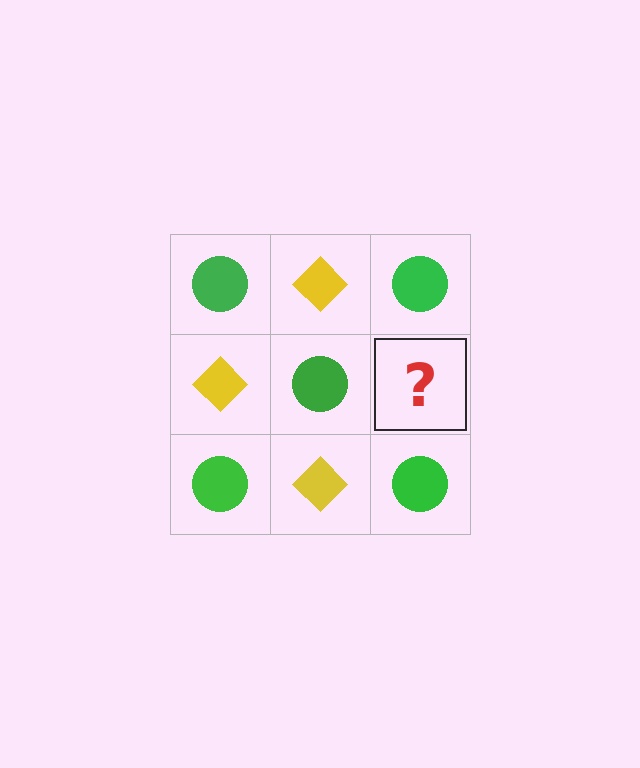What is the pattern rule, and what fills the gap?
The rule is that it alternates green circle and yellow diamond in a checkerboard pattern. The gap should be filled with a yellow diamond.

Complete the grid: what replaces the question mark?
The question mark should be replaced with a yellow diamond.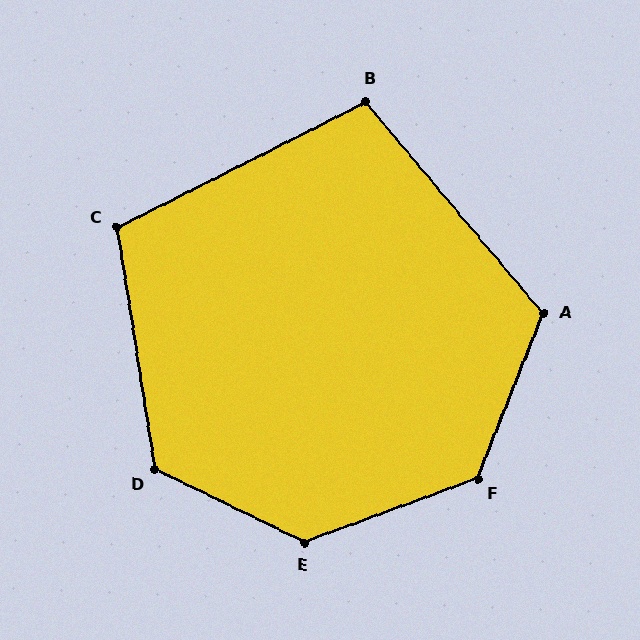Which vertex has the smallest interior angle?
B, at approximately 103 degrees.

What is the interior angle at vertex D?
Approximately 125 degrees (obtuse).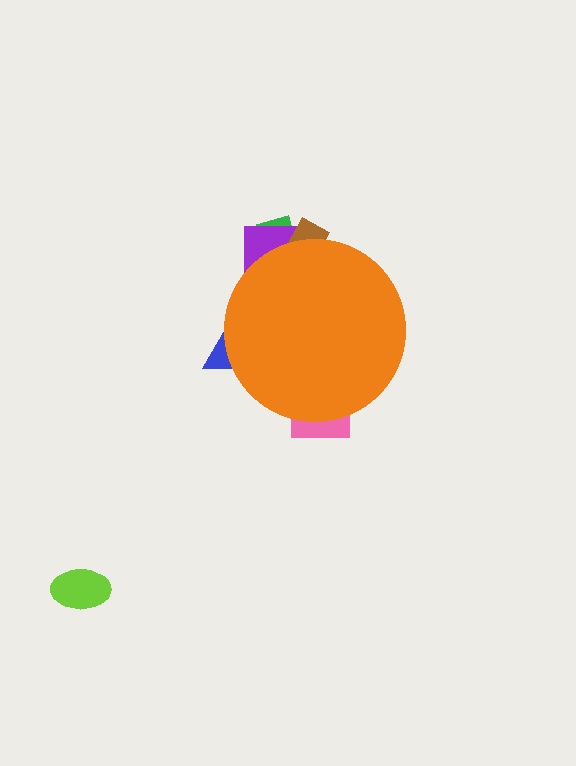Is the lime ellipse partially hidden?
No, the lime ellipse is fully visible.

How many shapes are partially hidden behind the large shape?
5 shapes are partially hidden.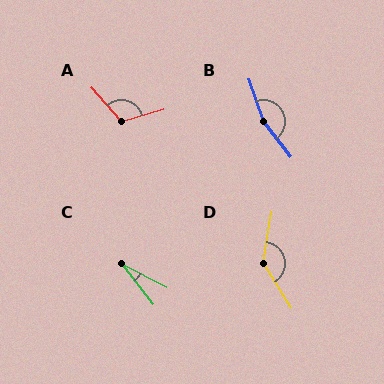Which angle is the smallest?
C, at approximately 25 degrees.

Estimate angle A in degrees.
Approximately 114 degrees.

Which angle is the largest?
B, at approximately 161 degrees.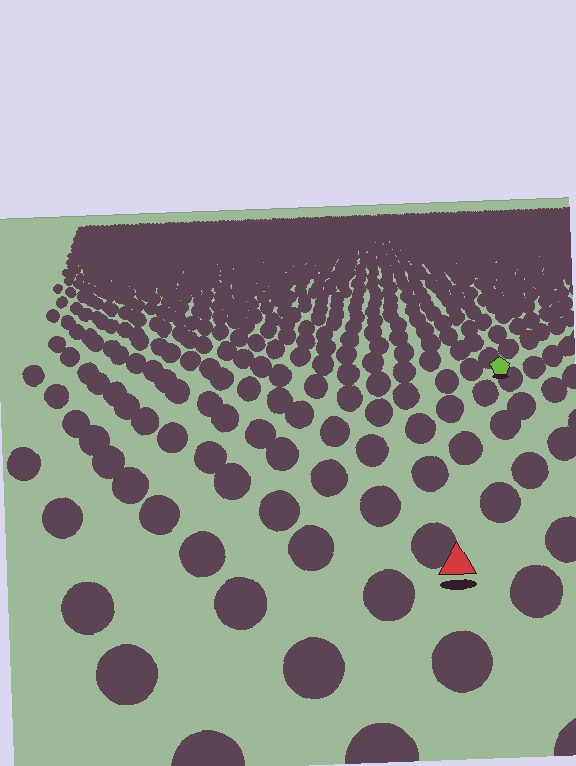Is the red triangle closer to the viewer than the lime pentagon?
Yes. The red triangle is closer — you can tell from the texture gradient: the ground texture is coarser near it.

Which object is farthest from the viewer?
The lime pentagon is farthest from the viewer. It appears smaller and the ground texture around it is denser.